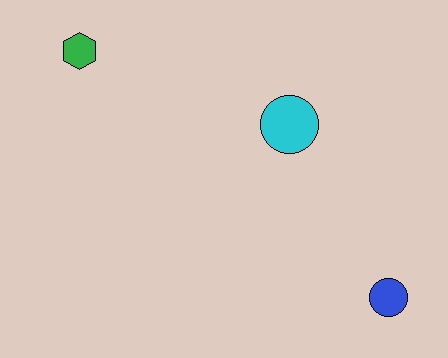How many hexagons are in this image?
There is 1 hexagon.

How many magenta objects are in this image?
There are no magenta objects.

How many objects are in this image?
There are 3 objects.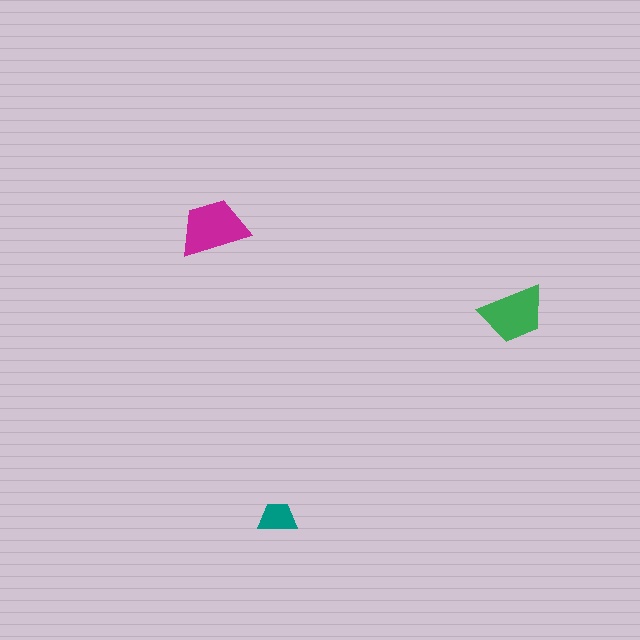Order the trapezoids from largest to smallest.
the magenta one, the green one, the teal one.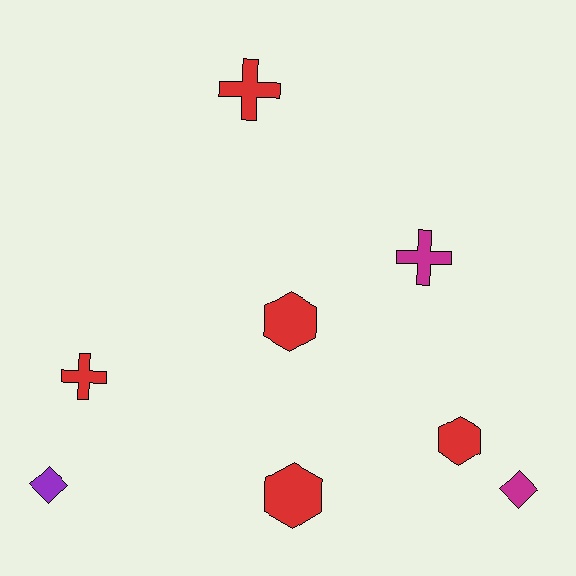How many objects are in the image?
There are 8 objects.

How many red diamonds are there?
There are no red diamonds.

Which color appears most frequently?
Red, with 5 objects.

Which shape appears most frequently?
Cross, with 3 objects.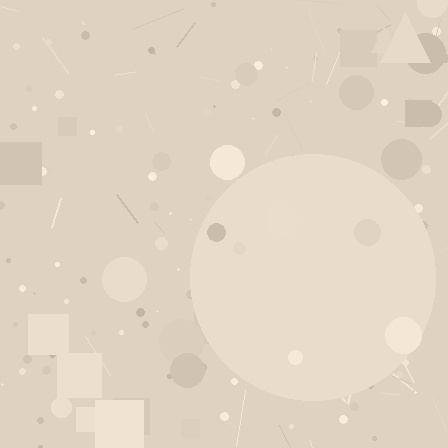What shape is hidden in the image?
A circle is hidden in the image.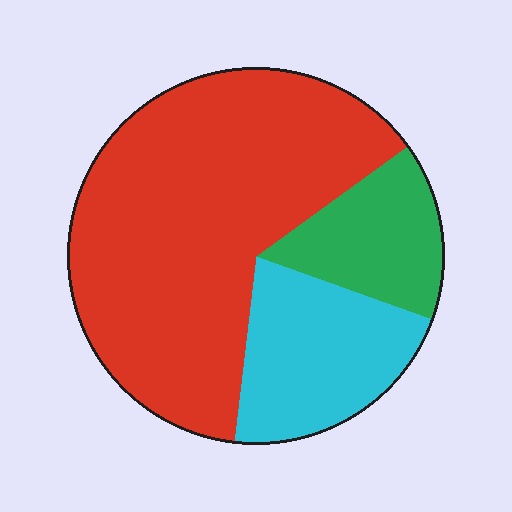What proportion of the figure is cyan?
Cyan covers about 20% of the figure.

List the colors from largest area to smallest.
From largest to smallest: red, cyan, green.